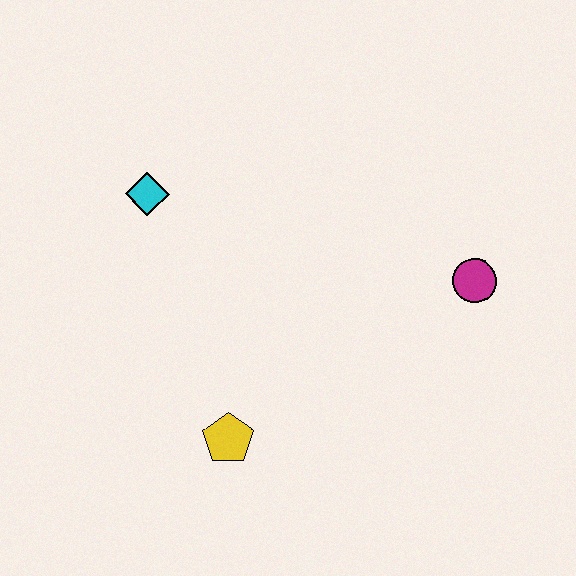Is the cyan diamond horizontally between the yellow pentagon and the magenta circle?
No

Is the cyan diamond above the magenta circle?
Yes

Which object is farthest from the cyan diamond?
The magenta circle is farthest from the cyan diamond.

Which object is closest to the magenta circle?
The yellow pentagon is closest to the magenta circle.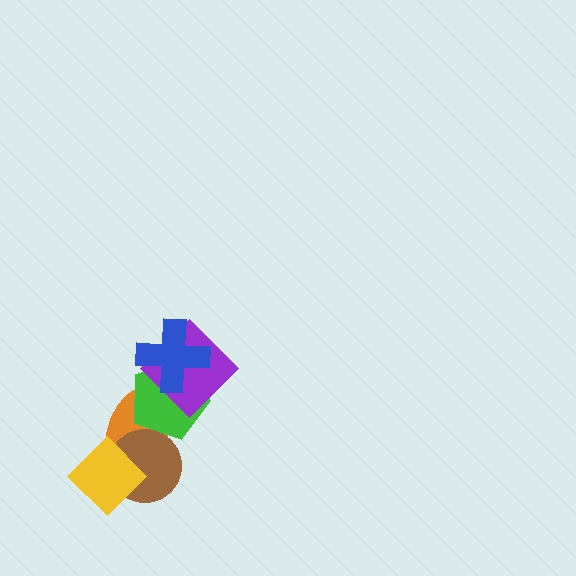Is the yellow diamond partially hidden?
No, no other shape covers it.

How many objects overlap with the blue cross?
2 objects overlap with the blue cross.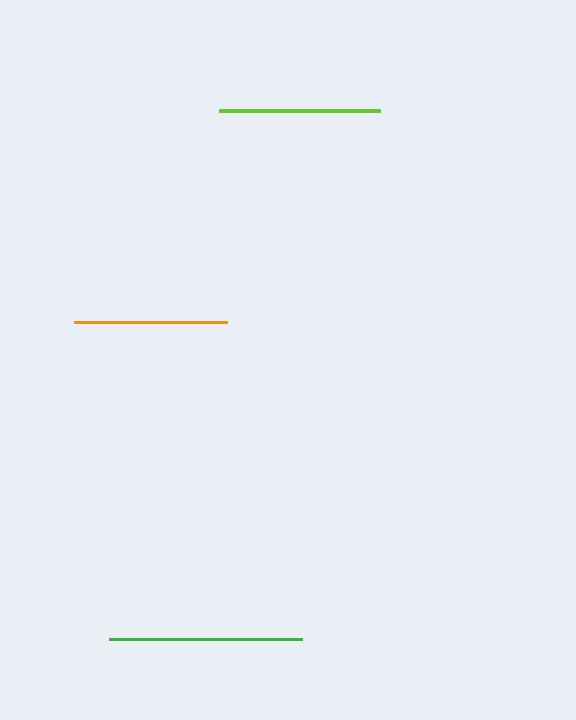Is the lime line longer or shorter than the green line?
The green line is longer than the lime line.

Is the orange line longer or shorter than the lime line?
The lime line is longer than the orange line.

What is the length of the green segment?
The green segment is approximately 193 pixels long.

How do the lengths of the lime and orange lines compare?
The lime and orange lines are approximately the same length.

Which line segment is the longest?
The green line is the longest at approximately 193 pixels.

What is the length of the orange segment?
The orange segment is approximately 154 pixels long.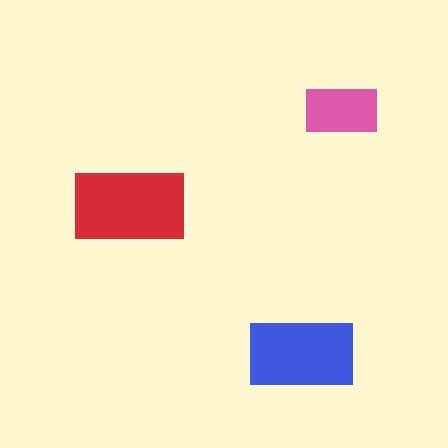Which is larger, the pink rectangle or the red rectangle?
The red one.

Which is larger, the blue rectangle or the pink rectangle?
The blue one.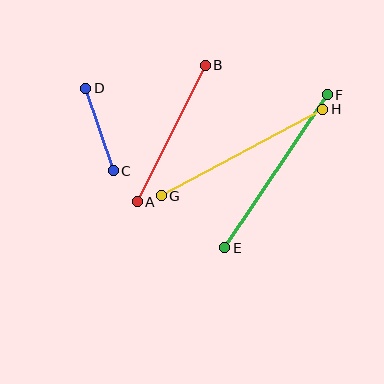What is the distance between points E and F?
The distance is approximately 184 pixels.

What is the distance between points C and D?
The distance is approximately 87 pixels.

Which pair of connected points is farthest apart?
Points E and F are farthest apart.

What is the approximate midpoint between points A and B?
The midpoint is at approximately (171, 133) pixels.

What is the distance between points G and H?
The distance is approximately 183 pixels.